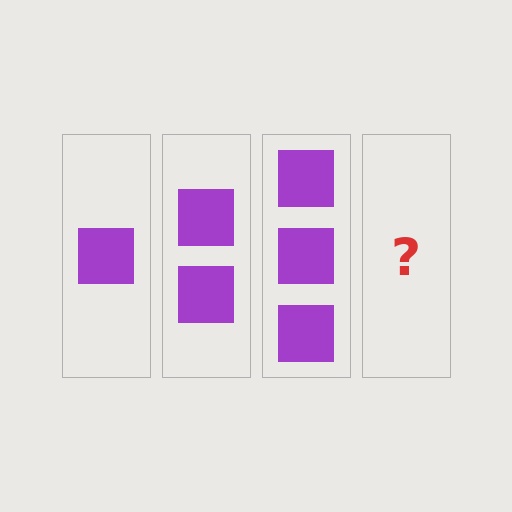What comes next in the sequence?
The next element should be 4 squares.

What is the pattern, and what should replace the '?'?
The pattern is that each step adds one more square. The '?' should be 4 squares.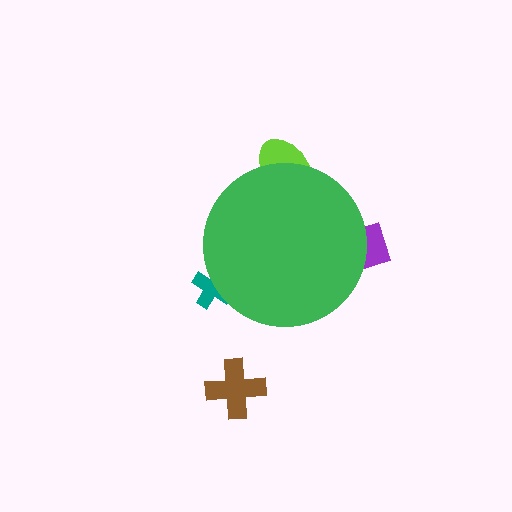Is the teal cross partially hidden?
Yes, the teal cross is partially hidden behind the green circle.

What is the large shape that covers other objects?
A green circle.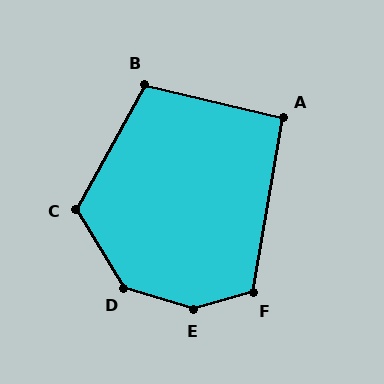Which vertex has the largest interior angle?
E, at approximately 147 degrees.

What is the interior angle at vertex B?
Approximately 105 degrees (obtuse).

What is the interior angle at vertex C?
Approximately 120 degrees (obtuse).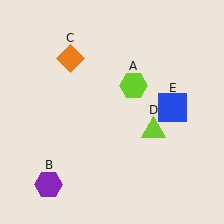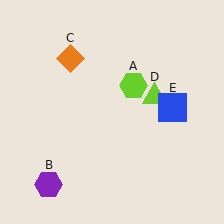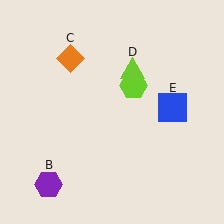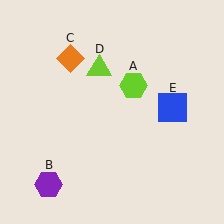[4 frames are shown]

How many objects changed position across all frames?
1 object changed position: lime triangle (object D).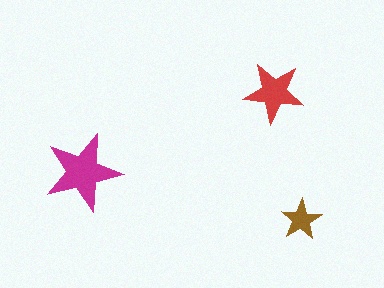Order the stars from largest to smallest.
the magenta one, the red one, the brown one.